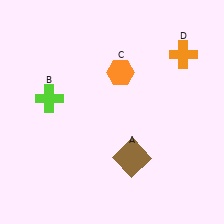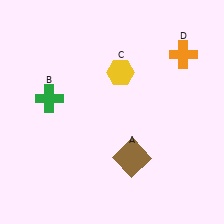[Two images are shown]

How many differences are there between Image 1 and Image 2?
There are 2 differences between the two images.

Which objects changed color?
B changed from lime to green. C changed from orange to yellow.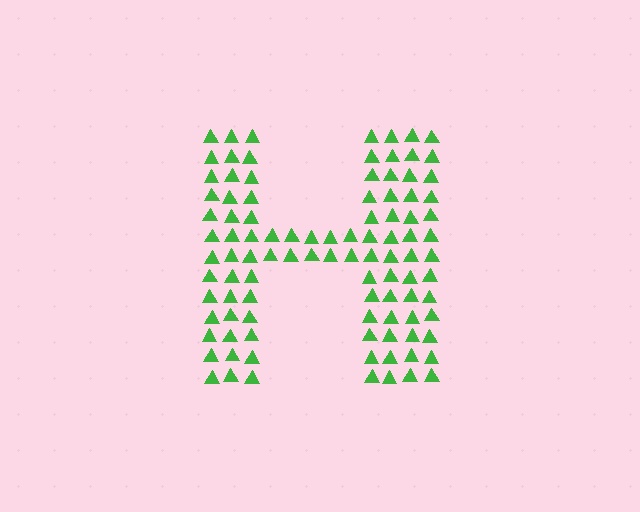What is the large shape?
The large shape is the letter H.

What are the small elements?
The small elements are triangles.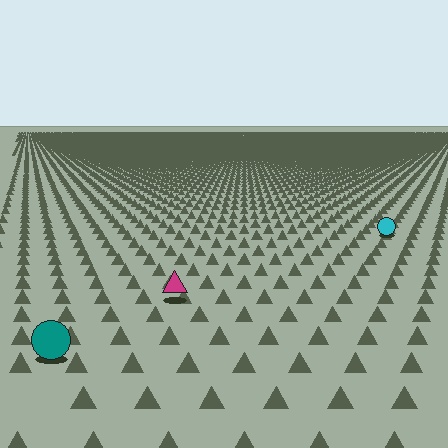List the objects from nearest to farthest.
From nearest to farthest: the teal circle, the magenta triangle, the cyan circle.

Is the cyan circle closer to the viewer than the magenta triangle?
No. The magenta triangle is closer — you can tell from the texture gradient: the ground texture is coarser near it.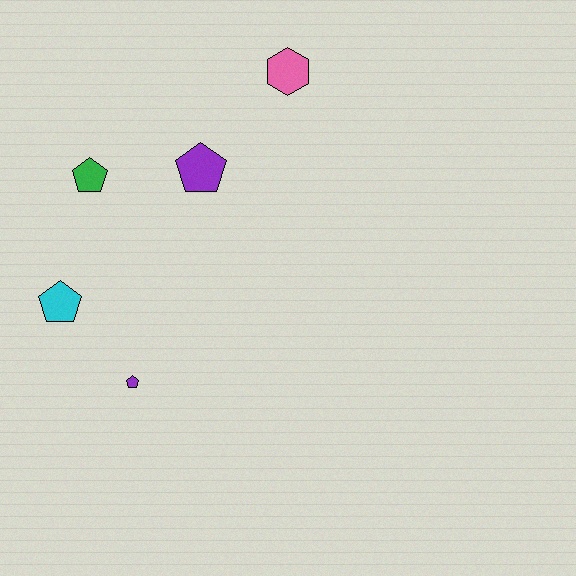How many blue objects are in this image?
There are no blue objects.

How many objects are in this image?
There are 5 objects.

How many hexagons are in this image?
There is 1 hexagon.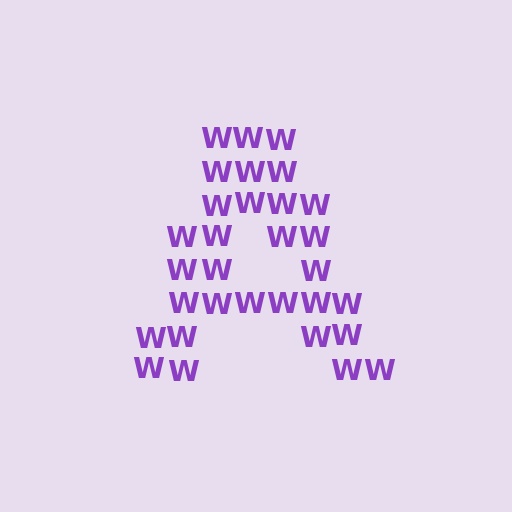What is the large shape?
The large shape is the letter A.